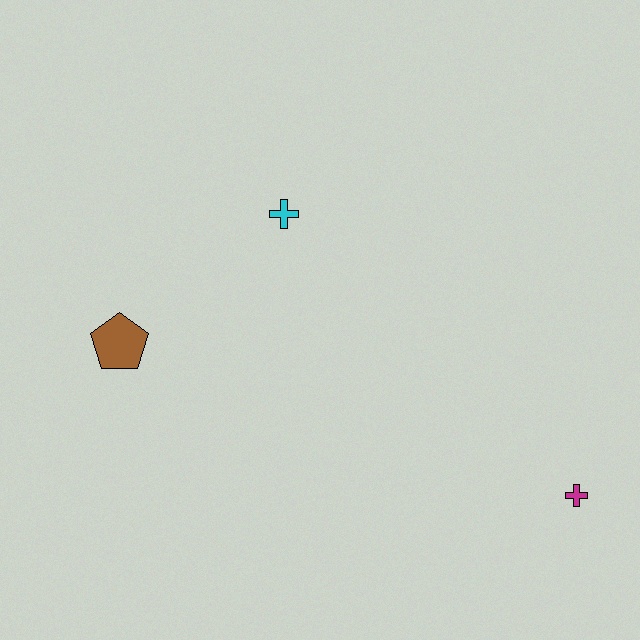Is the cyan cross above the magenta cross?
Yes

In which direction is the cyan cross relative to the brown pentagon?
The cyan cross is to the right of the brown pentagon.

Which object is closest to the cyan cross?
The brown pentagon is closest to the cyan cross.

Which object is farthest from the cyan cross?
The magenta cross is farthest from the cyan cross.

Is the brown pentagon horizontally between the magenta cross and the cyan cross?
No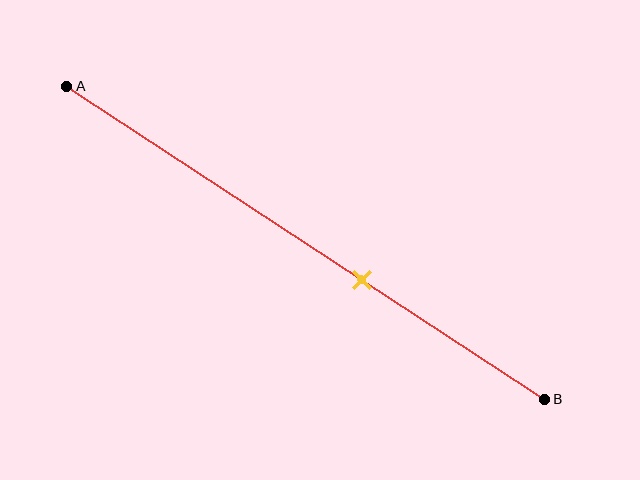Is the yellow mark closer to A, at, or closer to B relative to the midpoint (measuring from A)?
The yellow mark is closer to point B than the midpoint of segment AB.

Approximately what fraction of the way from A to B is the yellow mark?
The yellow mark is approximately 60% of the way from A to B.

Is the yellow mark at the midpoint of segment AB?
No, the mark is at about 60% from A, not at the 50% midpoint.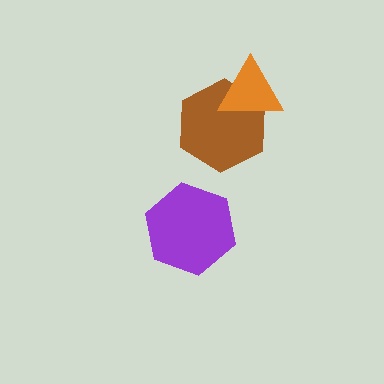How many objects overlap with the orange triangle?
1 object overlaps with the orange triangle.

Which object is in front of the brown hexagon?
The orange triangle is in front of the brown hexagon.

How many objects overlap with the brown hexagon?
1 object overlaps with the brown hexagon.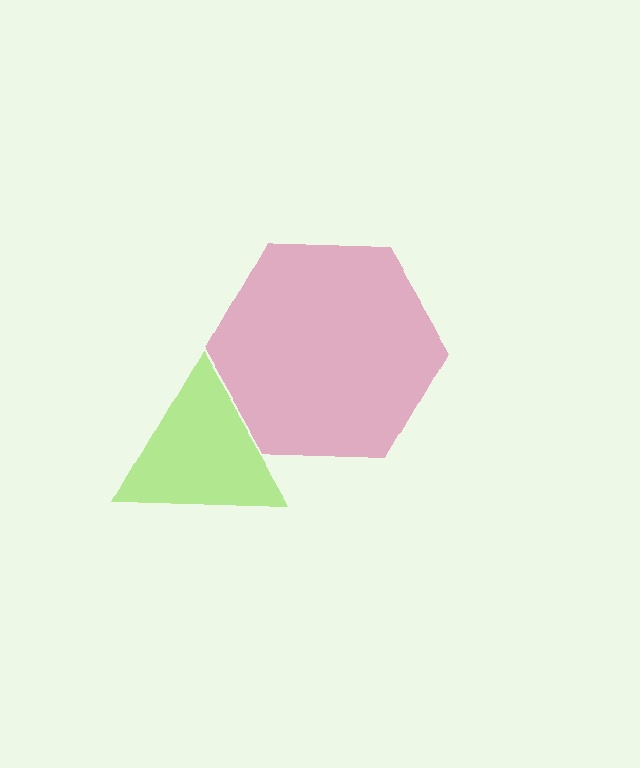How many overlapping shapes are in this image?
There are 2 overlapping shapes in the image.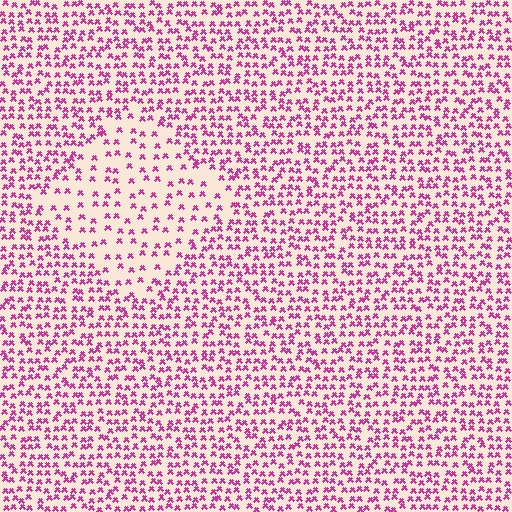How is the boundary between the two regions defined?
The boundary is defined by a change in element density (approximately 2.1x ratio). All elements are the same color, size, and shape.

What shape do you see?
I see a diamond.